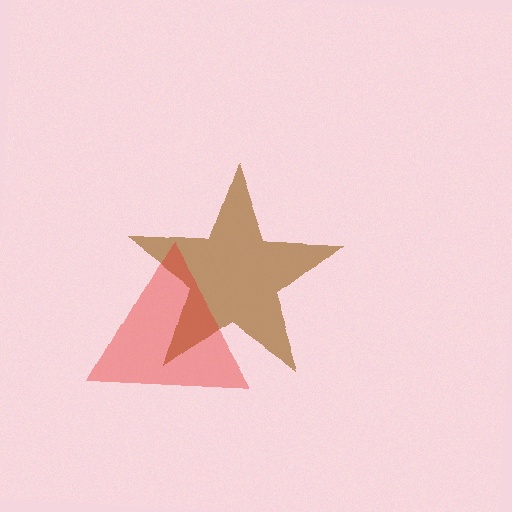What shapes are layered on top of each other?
The layered shapes are: a brown star, a red triangle.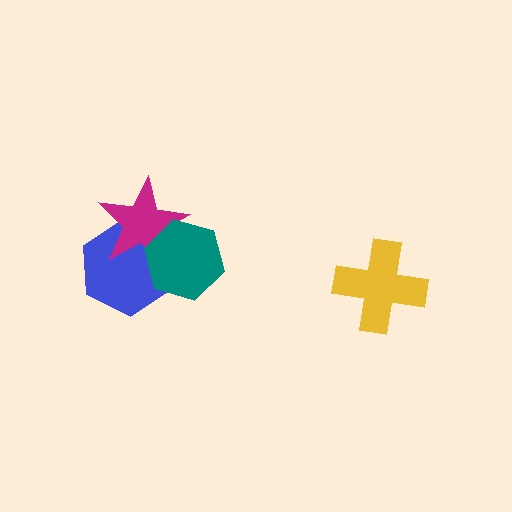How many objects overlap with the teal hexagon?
2 objects overlap with the teal hexagon.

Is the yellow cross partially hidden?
No, no other shape covers it.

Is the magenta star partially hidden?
Yes, it is partially covered by another shape.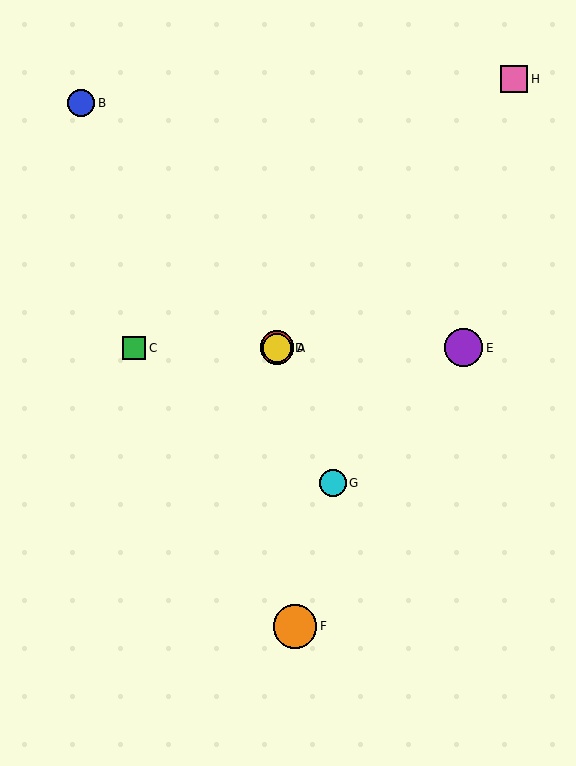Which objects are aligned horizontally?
Objects A, C, D, E are aligned horizontally.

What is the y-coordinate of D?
Object D is at y≈348.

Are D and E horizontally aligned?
Yes, both are at y≈348.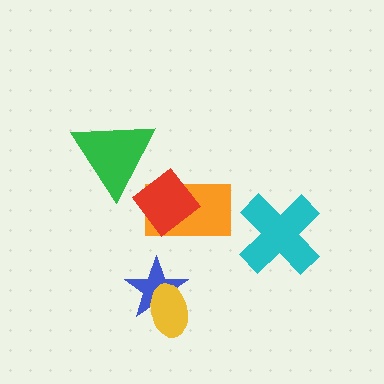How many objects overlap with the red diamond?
2 objects overlap with the red diamond.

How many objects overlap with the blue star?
1 object overlaps with the blue star.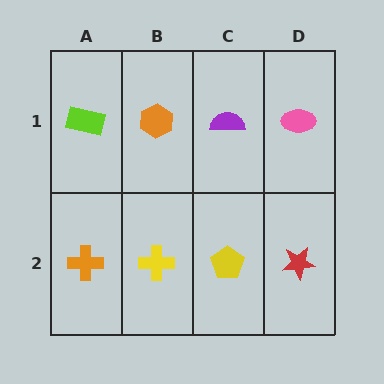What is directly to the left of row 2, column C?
A yellow cross.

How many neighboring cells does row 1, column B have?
3.